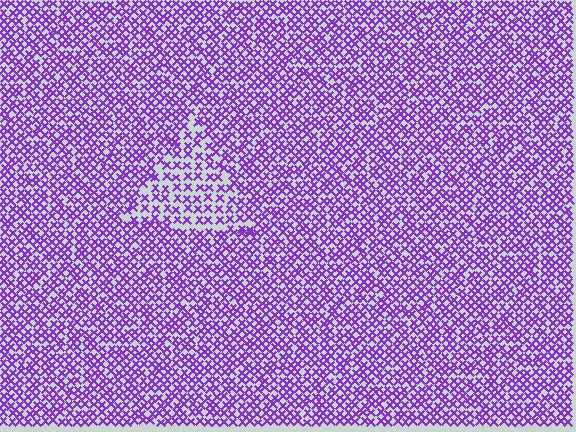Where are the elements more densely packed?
The elements are more densely packed outside the triangle boundary.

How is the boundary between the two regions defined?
The boundary is defined by a change in element density (approximately 1.7x ratio). All elements are the same color, size, and shape.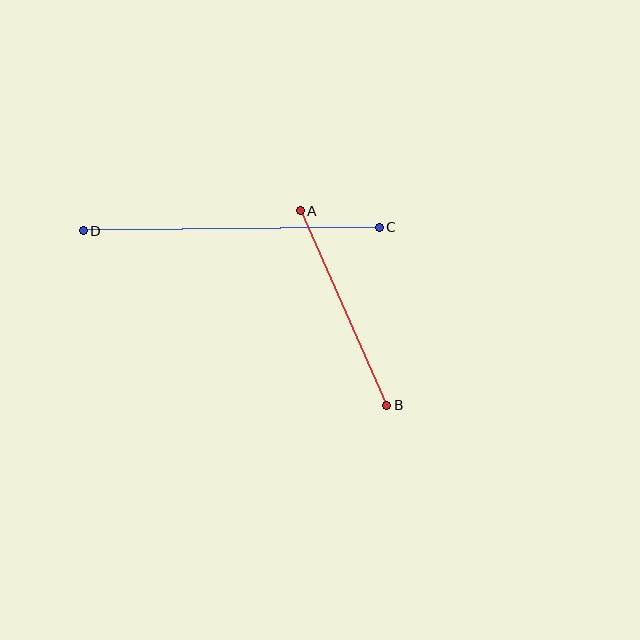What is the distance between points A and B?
The distance is approximately 213 pixels.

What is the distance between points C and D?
The distance is approximately 296 pixels.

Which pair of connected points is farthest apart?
Points C and D are farthest apart.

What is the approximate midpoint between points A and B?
The midpoint is at approximately (344, 308) pixels.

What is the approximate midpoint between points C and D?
The midpoint is at approximately (231, 229) pixels.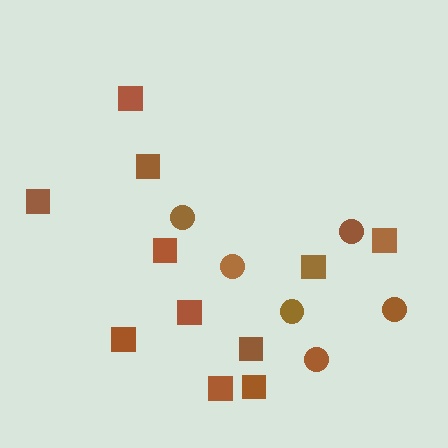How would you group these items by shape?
There are 2 groups: one group of squares (11) and one group of circles (6).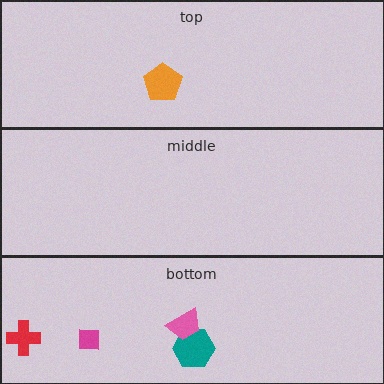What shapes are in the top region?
The orange pentagon.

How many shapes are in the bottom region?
4.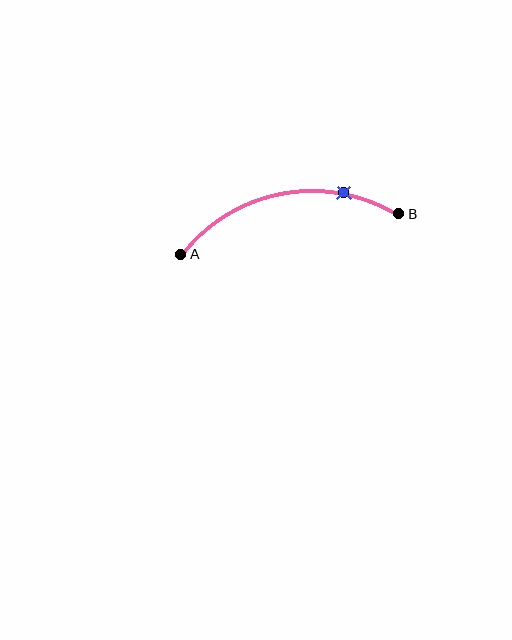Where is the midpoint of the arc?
The arc midpoint is the point on the curve farthest from the straight line joining A and B. It sits above that line.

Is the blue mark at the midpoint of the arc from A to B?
No. The blue mark lies on the arc but is closer to endpoint B. The arc midpoint would be at the point on the curve equidistant along the arc from both A and B.